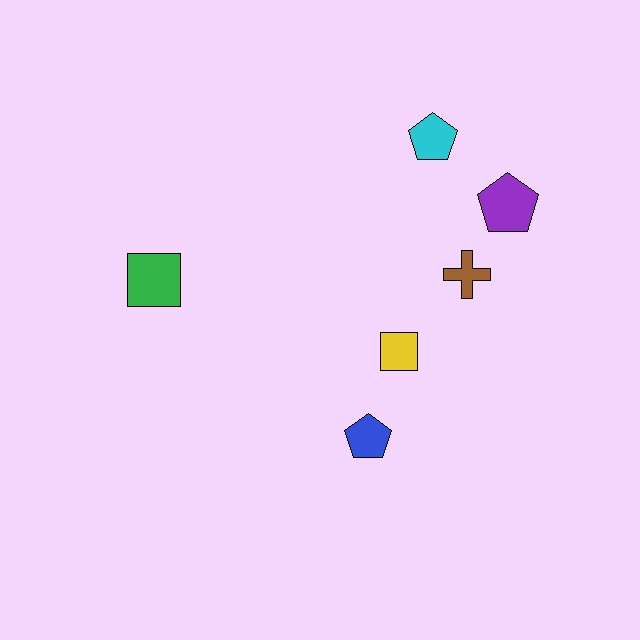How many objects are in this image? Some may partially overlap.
There are 6 objects.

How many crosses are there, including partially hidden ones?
There is 1 cross.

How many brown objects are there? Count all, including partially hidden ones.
There is 1 brown object.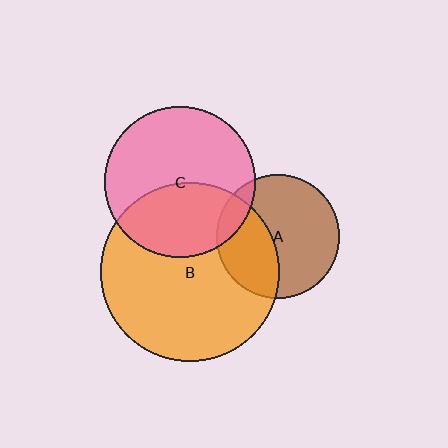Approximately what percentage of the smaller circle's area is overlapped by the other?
Approximately 10%.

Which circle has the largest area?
Circle B (orange).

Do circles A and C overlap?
Yes.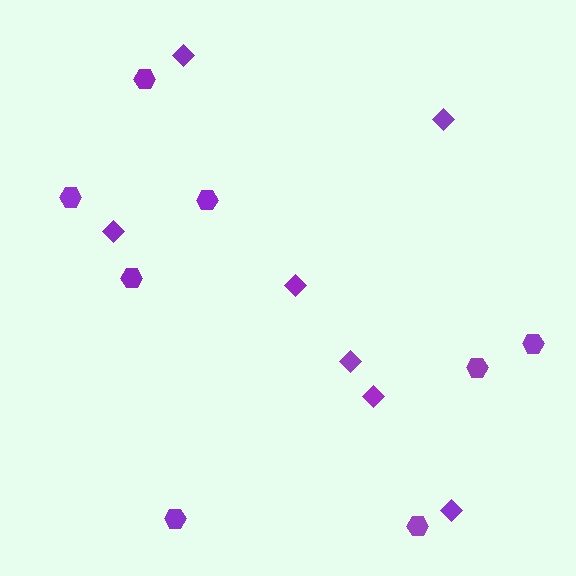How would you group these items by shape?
There are 2 groups: one group of hexagons (8) and one group of diamonds (7).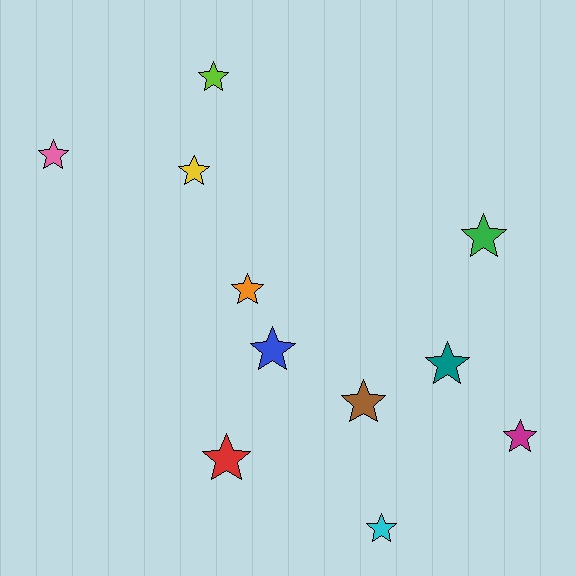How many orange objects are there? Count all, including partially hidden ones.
There is 1 orange object.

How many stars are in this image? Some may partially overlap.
There are 11 stars.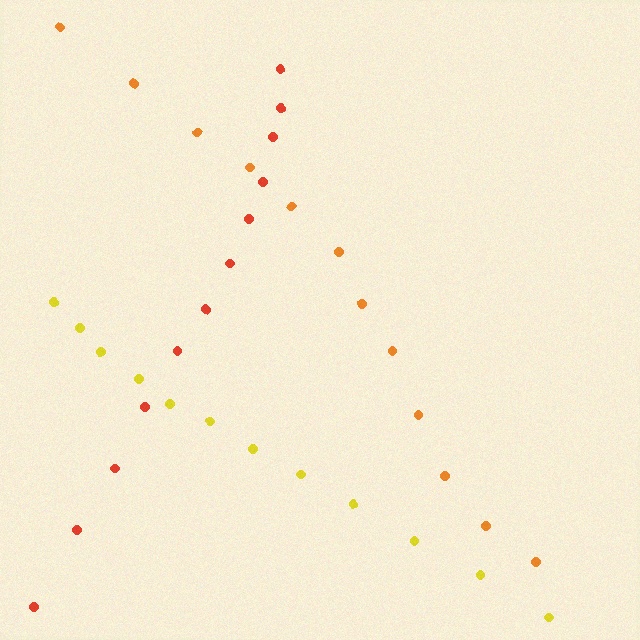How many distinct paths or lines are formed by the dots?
There are 3 distinct paths.